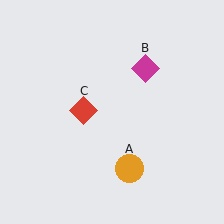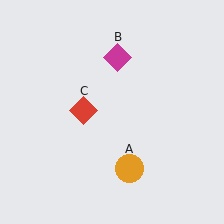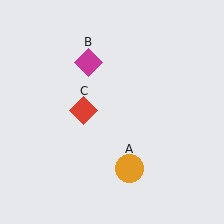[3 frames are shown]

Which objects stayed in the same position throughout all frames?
Orange circle (object A) and red diamond (object C) remained stationary.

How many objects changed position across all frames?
1 object changed position: magenta diamond (object B).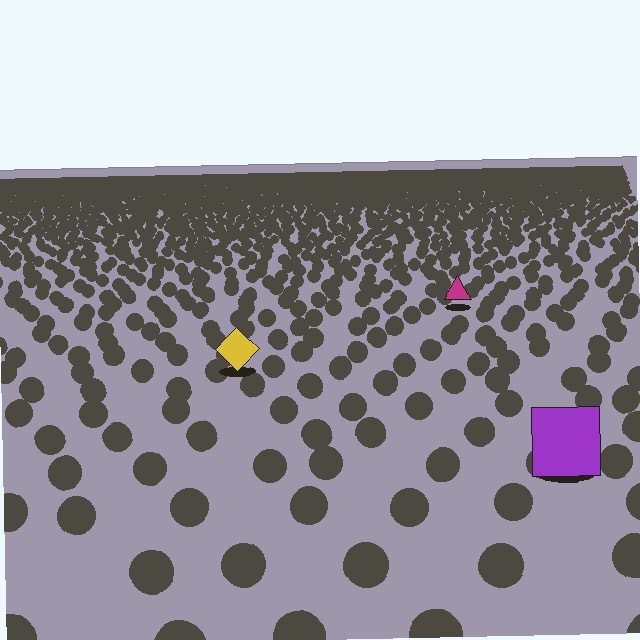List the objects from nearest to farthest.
From nearest to farthest: the purple square, the yellow diamond, the magenta triangle.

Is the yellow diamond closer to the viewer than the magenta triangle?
Yes. The yellow diamond is closer — you can tell from the texture gradient: the ground texture is coarser near it.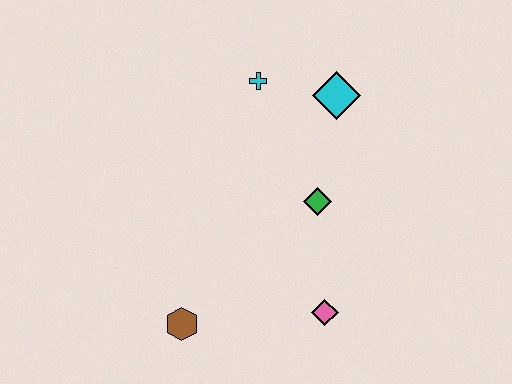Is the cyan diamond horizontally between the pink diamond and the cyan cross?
No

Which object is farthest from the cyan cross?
The brown hexagon is farthest from the cyan cross.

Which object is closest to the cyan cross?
The cyan diamond is closest to the cyan cross.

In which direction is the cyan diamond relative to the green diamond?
The cyan diamond is above the green diamond.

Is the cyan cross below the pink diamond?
No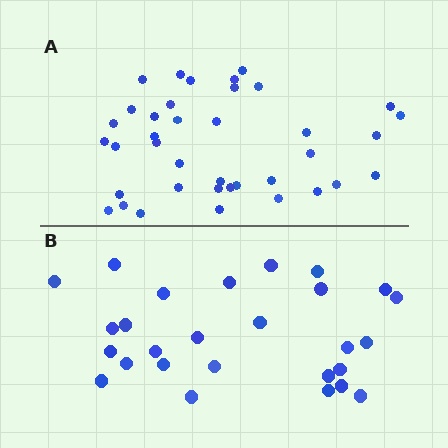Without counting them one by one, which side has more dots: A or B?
Region A (the top region) has more dots.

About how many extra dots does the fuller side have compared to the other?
Region A has roughly 12 or so more dots than region B.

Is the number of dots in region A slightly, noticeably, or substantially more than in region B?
Region A has noticeably more, but not dramatically so. The ratio is roughly 1.4 to 1.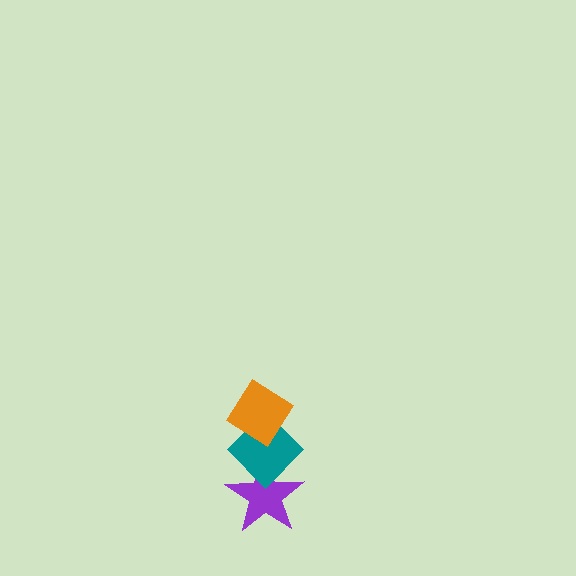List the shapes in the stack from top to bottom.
From top to bottom: the orange diamond, the teal diamond, the purple star.